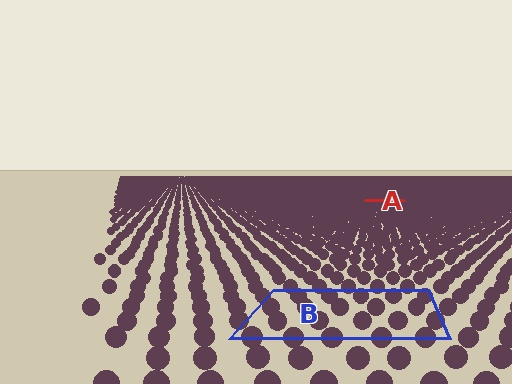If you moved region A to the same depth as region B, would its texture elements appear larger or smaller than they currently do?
They would appear larger. At a closer depth, the same texture elements are projected at a bigger on-screen size.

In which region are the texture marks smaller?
The texture marks are smaller in region A, because it is farther away.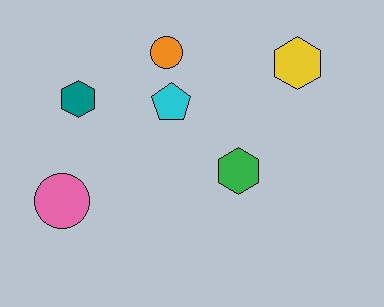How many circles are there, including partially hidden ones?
There are 2 circles.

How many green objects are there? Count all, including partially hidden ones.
There is 1 green object.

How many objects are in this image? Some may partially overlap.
There are 6 objects.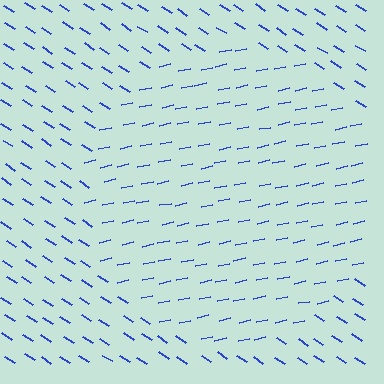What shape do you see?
I see a circle.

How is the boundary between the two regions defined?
The boundary is defined purely by a change in line orientation (approximately 45 degrees difference). All lines are the same color and thickness.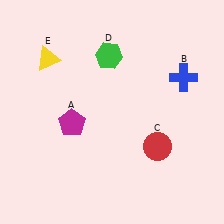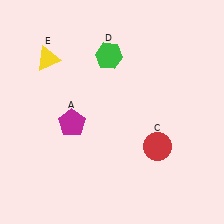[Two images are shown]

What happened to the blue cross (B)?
The blue cross (B) was removed in Image 2. It was in the top-right area of Image 1.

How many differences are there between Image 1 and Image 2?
There is 1 difference between the two images.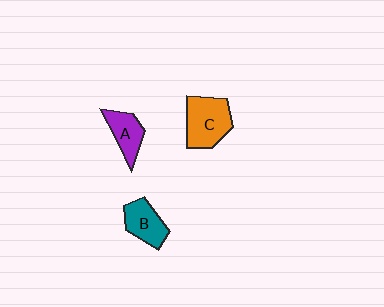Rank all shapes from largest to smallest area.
From largest to smallest: C (orange), B (teal), A (purple).